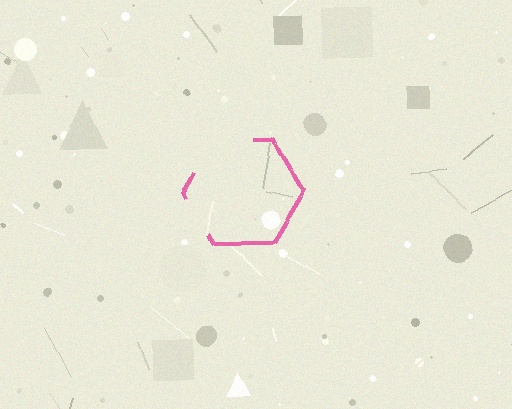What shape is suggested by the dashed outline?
The dashed outline suggests a hexagon.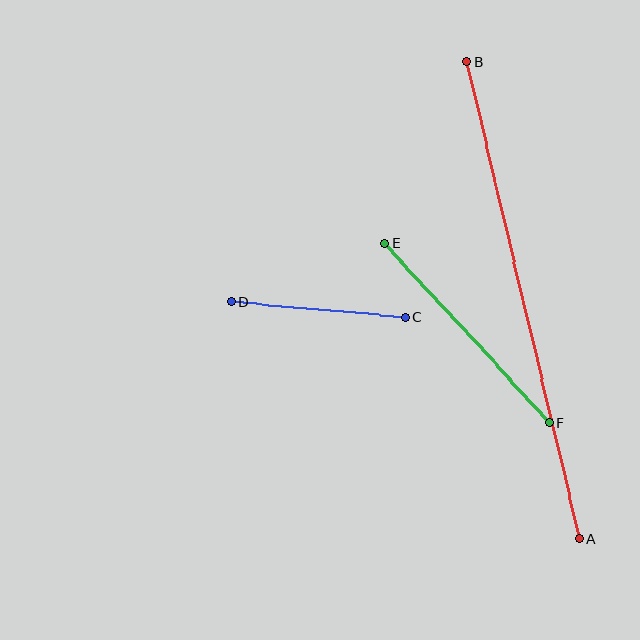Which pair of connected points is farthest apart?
Points A and B are farthest apart.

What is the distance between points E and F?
The distance is approximately 244 pixels.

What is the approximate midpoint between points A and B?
The midpoint is at approximately (523, 300) pixels.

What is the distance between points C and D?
The distance is approximately 174 pixels.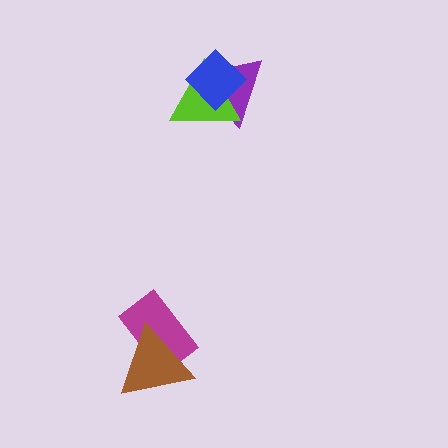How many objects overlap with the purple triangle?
2 objects overlap with the purple triangle.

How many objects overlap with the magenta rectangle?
1 object overlaps with the magenta rectangle.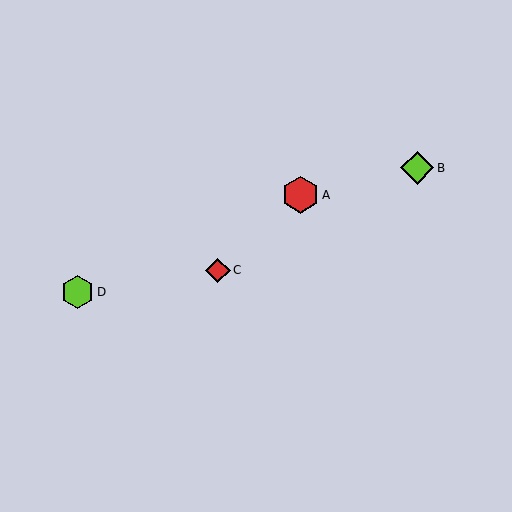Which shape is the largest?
The red hexagon (labeled A) is the largest.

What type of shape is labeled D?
Shape D is a lime hexagon.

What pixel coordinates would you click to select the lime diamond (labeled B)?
Click at (417, 168) to select the lime diamond B.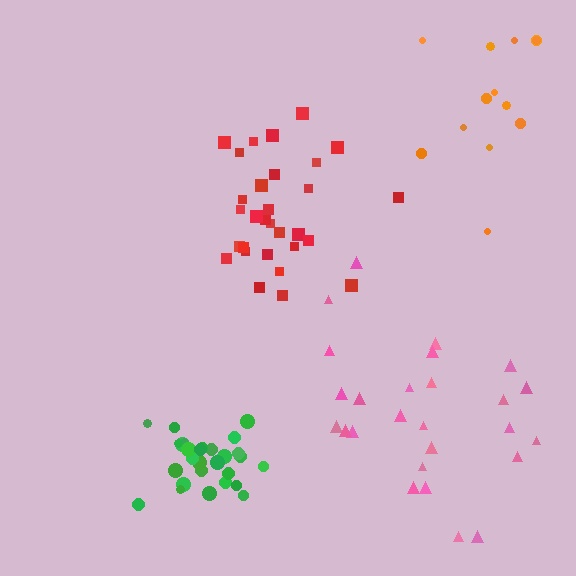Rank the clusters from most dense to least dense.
green, red, pink, orange.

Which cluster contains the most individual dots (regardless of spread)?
Red (30).